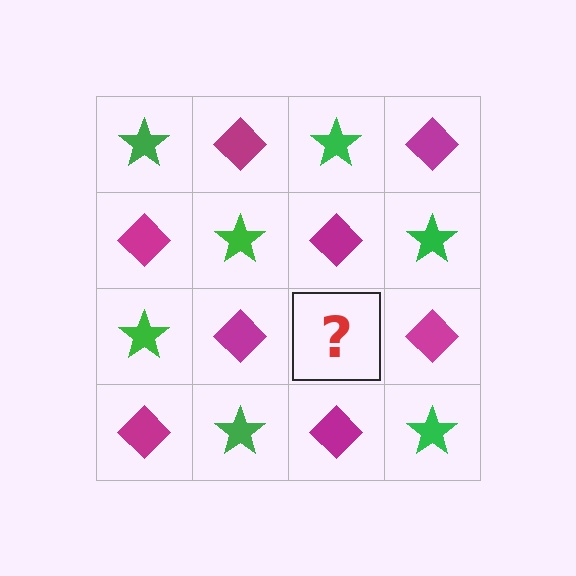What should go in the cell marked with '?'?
The missing cell should contain a green star.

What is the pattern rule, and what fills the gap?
The rule is that it alternates green star and magenta diamond in a checkerboard pattern. The gap should be filled with a green star.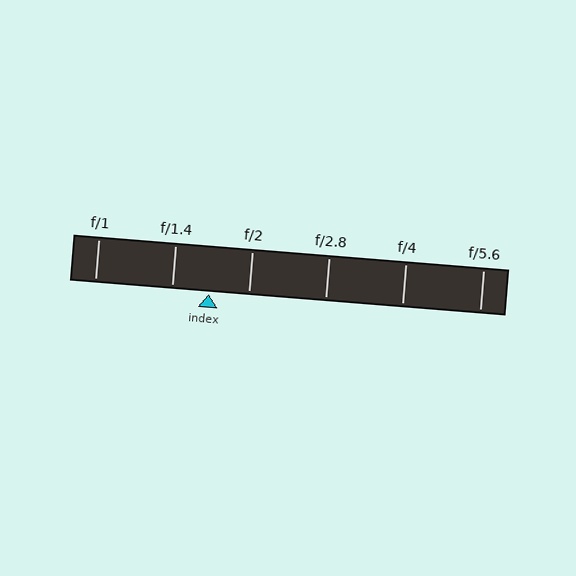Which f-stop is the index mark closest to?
The index mark is closest to f/1.4.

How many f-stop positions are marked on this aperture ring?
There are 6 f-stop positions marked.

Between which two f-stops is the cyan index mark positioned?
The index mark is between f/1.4 and f/2.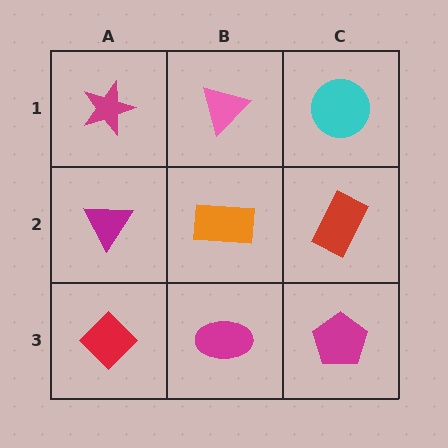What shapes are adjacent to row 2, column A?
A magenta star (row 1, column A), a red diamond (row 3, column A), an orange rectangle (row 2, column B).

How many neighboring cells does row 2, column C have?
3.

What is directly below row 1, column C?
A red rectangle.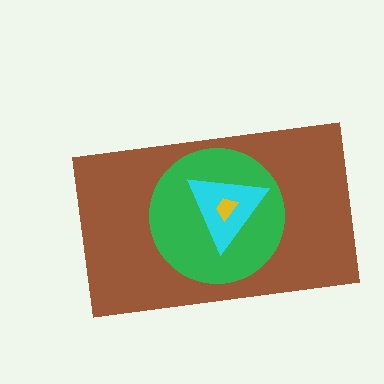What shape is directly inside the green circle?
The cyan triangle.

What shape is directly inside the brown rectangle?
The green circle.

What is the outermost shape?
The brown rectangle.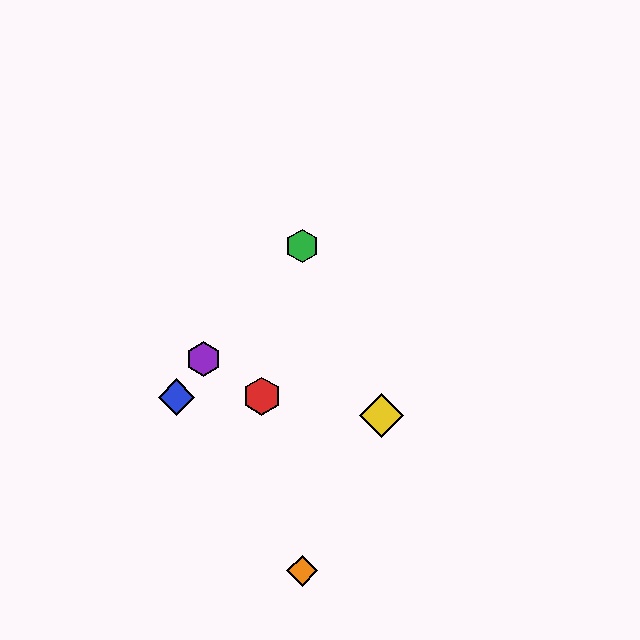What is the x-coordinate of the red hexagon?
The red hexagon is at x≈262.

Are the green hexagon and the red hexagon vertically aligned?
No, the green hexagon is at x≈302 and the red hexagon is at x≈262.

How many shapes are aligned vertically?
2 shapes (the green hexagon, the orange diamond) are aligned vertically.